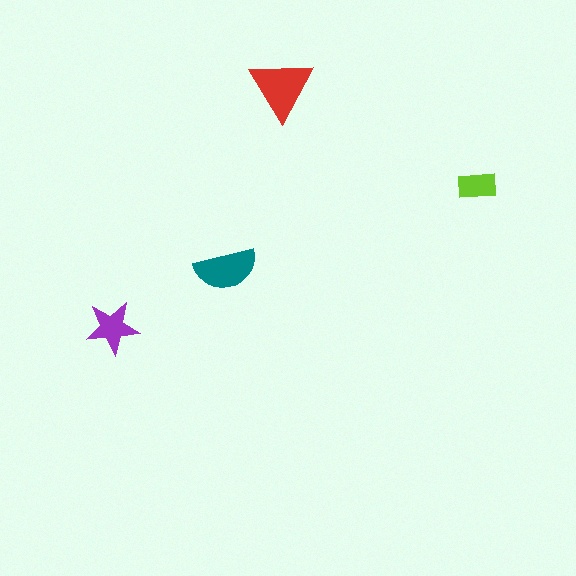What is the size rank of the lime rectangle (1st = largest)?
4th.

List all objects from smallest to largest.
The lime rectangle, the purple star, the teal semicircle, the red triangle.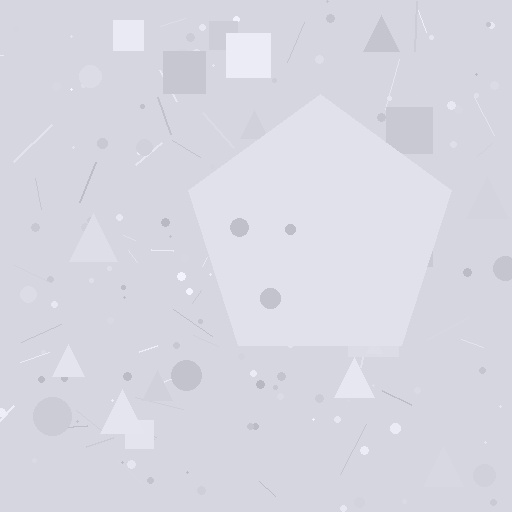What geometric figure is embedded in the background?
A pentagon is embedded in the background.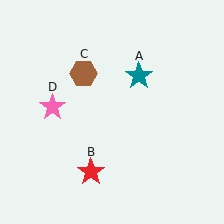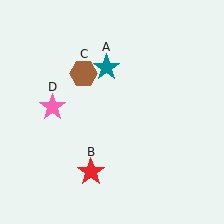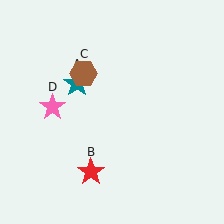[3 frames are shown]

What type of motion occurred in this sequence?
The teal star (object A) rotated counterclockwise around the center of the scene.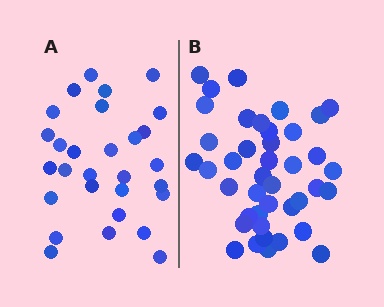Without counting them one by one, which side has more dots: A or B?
Region B (the right region) has more dots.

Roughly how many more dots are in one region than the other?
Region B has roughly 12 or so more dots than region A.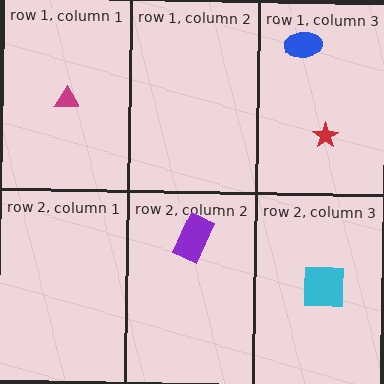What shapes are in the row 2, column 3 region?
The cyan square.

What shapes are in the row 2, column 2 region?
The purple rectangle.